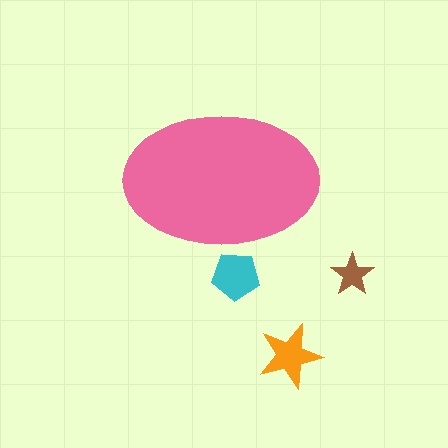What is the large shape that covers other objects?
A pink ellipse.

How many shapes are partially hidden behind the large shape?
1 shape is partially hidden.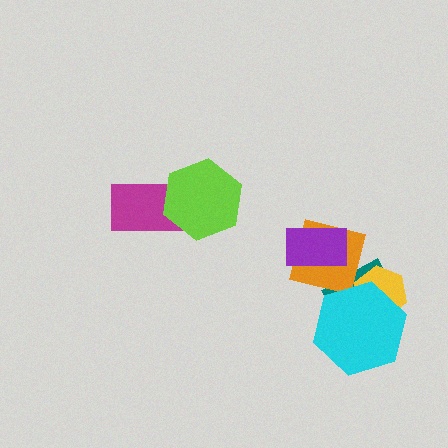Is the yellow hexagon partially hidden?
Yes, it is partially covered by another shape.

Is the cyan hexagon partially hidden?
No, no other shape covers it.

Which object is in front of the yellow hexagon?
The cyan hexagon is in front of the yellow hexagon.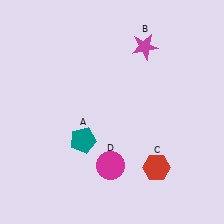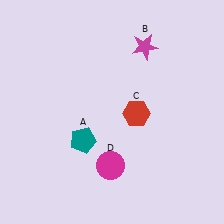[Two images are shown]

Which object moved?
The red hexagon (C) moved up.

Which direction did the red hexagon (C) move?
The red hexagon (C) moved up.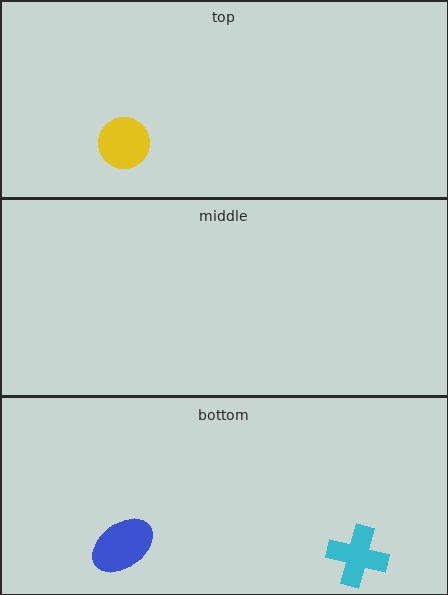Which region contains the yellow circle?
The top region.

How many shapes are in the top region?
1.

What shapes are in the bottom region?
The cyan cross, the blue ellipse.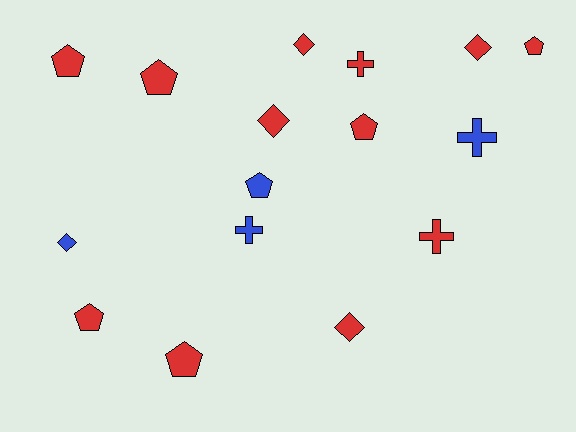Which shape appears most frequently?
Pentagon, with 7 objects.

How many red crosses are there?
There are 2 red crosses.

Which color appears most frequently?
Red, with 12 objects.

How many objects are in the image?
There are 16 objects.